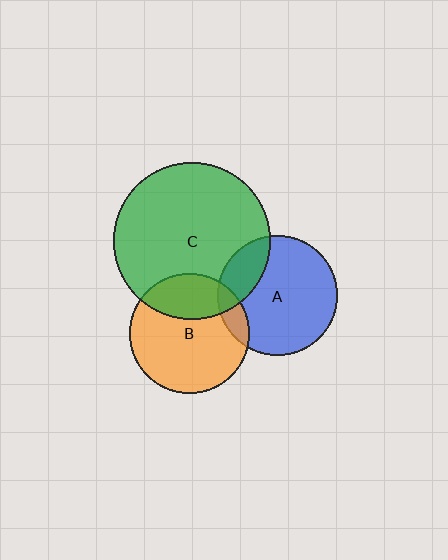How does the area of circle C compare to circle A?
Approximately 1.7 times.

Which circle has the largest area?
Circle C (green).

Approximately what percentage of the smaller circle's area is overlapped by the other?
Approximately 20%.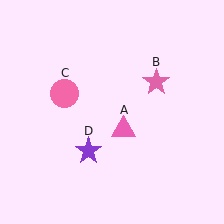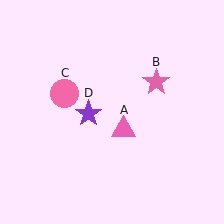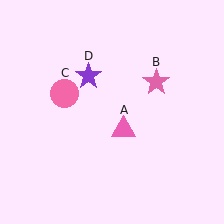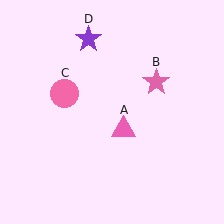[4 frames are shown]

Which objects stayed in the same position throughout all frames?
Pink triangle (object A) and pink star (object B) and pink circle (object C) remained stationary.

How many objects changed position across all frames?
1 object changed position: purple star (object D).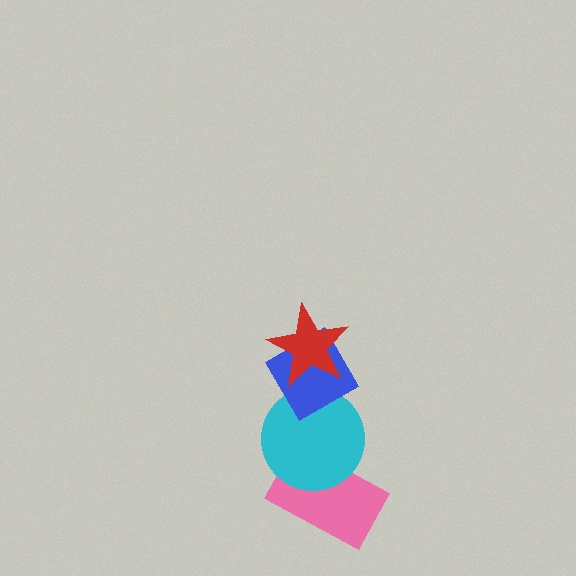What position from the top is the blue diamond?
The blue diamond is 2nd from the top.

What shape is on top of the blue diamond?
The red star is on top of the blue diamond.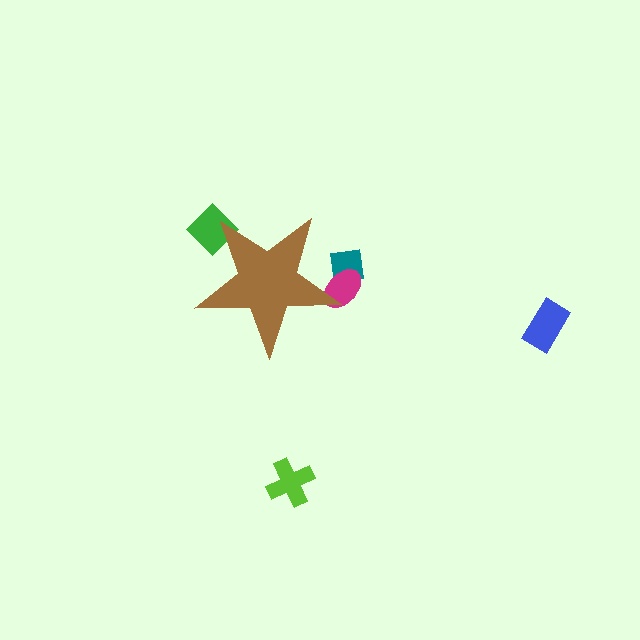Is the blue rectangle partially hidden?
No, the blue rectangle is fully visible.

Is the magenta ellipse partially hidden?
Yes, the magenta ellipse is partially hidden behind the brown star.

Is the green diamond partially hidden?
Yes, the green diamond is partially hidden behind the brown star.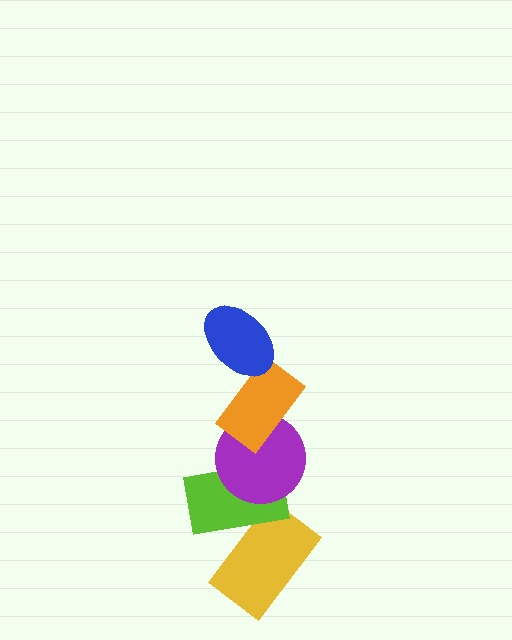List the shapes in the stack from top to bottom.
From top to bottom: the blue ellipse, the orange rectangle, the purple circle, the lime rectangle, the yellow rectangle.